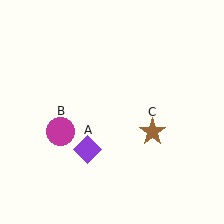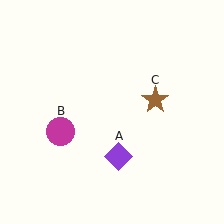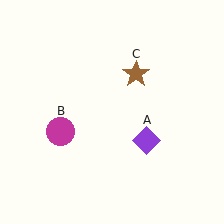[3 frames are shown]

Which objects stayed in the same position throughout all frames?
Magenta circle (object B) remained stationary.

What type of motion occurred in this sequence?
The purple diamond (object A), brown star (object C) rotated counterclockwise around the center of the scene.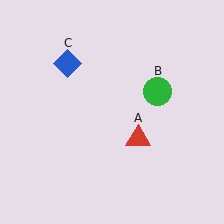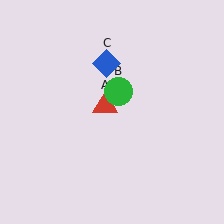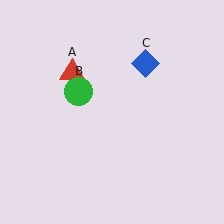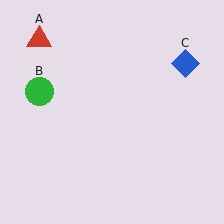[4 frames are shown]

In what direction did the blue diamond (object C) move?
The blue diamond (object C) moved right.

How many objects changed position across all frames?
3 objects changed position: red triangle (object A), green circle (object B), blue diamond (object C).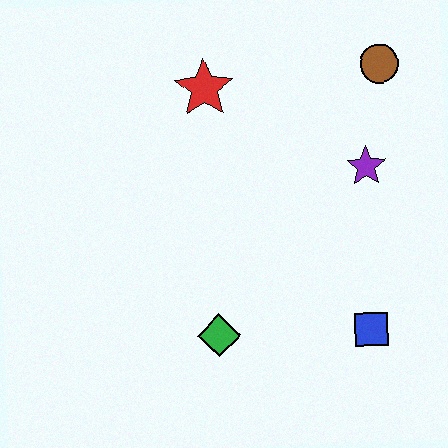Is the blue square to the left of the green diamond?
No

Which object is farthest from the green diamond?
The brown circle is farthest from the green diamond.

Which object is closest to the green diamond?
The blue square is closest to the green diamond.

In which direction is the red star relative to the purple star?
The red star is to the left of the purple star.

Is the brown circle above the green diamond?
Yes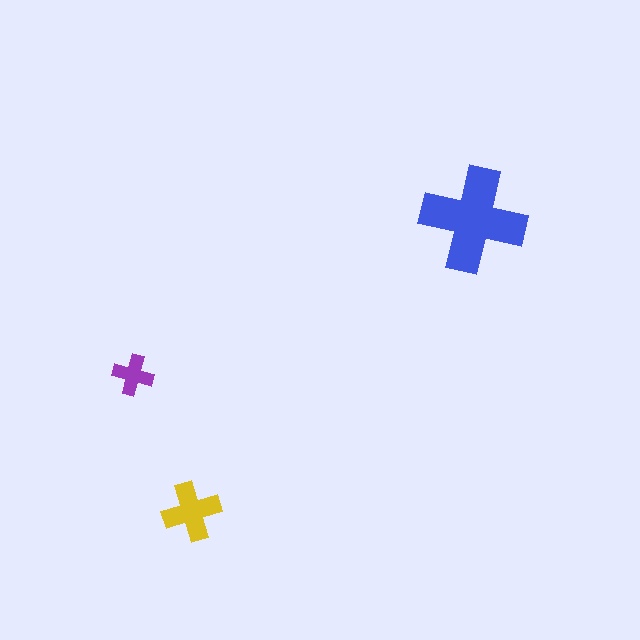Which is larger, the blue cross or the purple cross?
The blue one.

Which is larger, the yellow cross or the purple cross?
The yellow one.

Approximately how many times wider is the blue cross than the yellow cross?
About 2 times wider.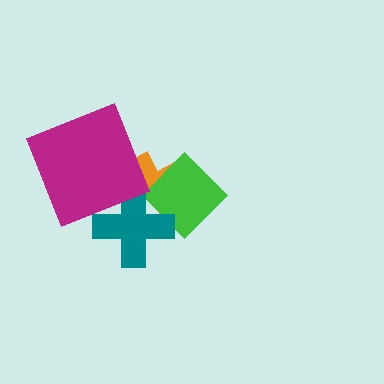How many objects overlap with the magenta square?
2 objects overlap with the magenta square.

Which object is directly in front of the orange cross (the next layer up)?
The green diamond is directly in front of the orange cross.